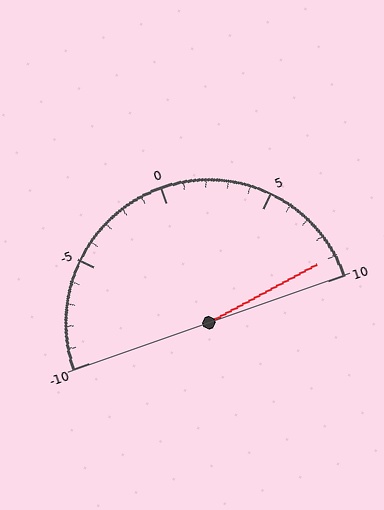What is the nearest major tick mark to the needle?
The nearest major tick mark is 10.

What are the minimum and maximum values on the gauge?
The gauge ranges from -10 to 10.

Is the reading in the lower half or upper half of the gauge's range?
The reading is in the upper half of the range (-10 to 10).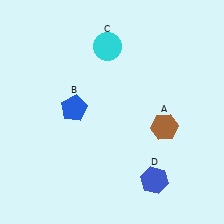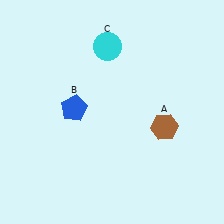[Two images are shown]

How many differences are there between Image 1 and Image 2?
There is 1 difference between the two images.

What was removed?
The blue hexagon (D) was removed in Image 2.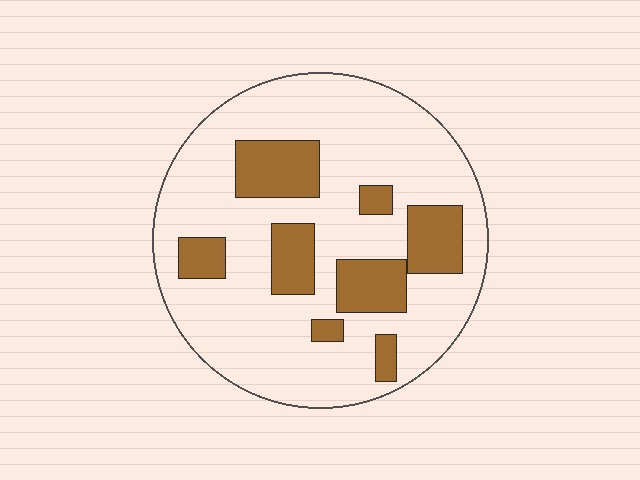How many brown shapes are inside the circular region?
8.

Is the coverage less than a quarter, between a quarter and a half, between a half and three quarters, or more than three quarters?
Less than a quarter.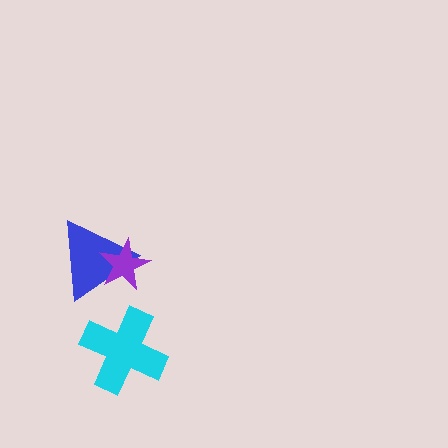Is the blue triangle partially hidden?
Yes, it is partially covered by another shape.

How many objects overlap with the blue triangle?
1 object overlaps with the blue triangle.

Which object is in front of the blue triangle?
The purple star is in front of the blue triangle.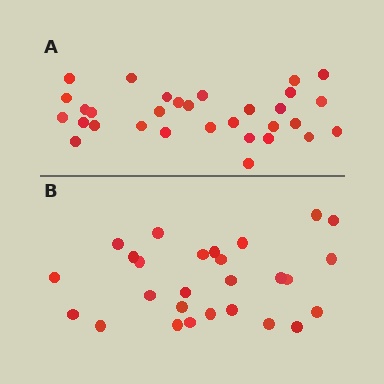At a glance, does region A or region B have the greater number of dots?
Region A (the top region) has more dots.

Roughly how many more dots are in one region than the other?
Region A has about 4 more dots than region B.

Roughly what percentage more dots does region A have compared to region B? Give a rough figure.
About 15% more.